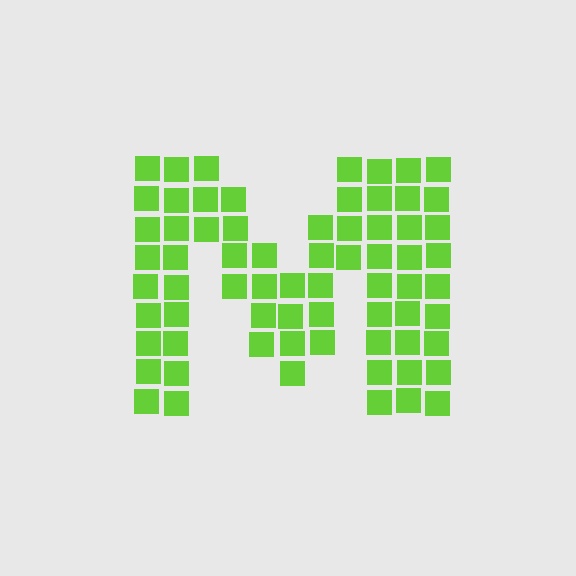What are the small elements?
The small elements are squares.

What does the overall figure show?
The overall figure shows the letter M.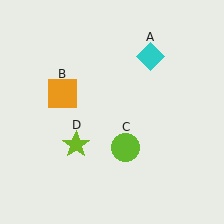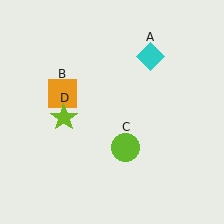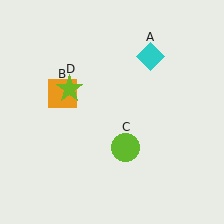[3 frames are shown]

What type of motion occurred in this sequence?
The lime star (object D) rotated clockwise around the center of the scene.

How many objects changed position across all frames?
1 object changed position: lime star (object D).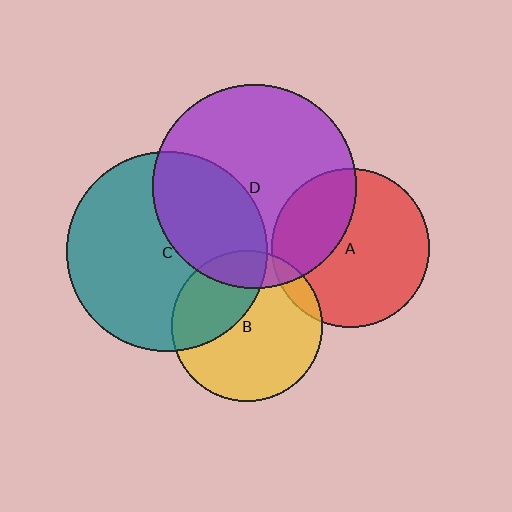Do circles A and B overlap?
Yes.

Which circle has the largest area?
Circle D (purple).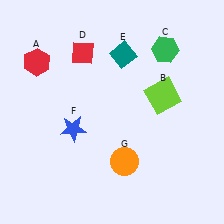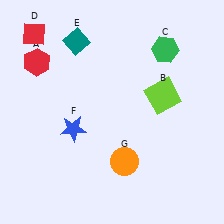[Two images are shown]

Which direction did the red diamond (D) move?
The red diamond (D) moved left.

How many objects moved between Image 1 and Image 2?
2 objects moved between the two images.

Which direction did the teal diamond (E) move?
The teal diamond (E) moved left.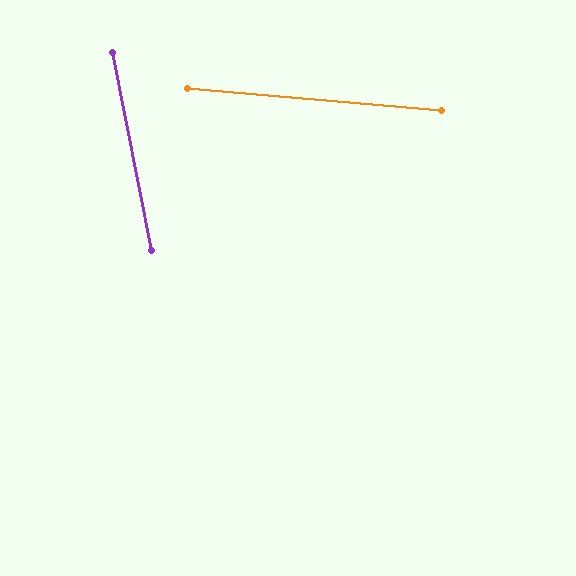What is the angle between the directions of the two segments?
Approximately 74 degrees.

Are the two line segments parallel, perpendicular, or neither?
Neither parallel nor perpendicular — they differ by about 74°.